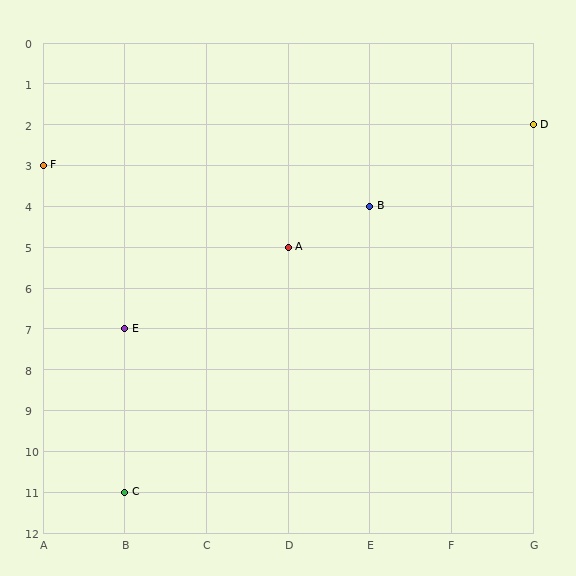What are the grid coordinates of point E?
Point E is at grid coordinates (B, 7).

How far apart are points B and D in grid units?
Points B and D are 2 columns and 2 rows apart (about 2.8 grid units diagonally).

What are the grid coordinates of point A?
Point A is at grid coordinates (D, 5).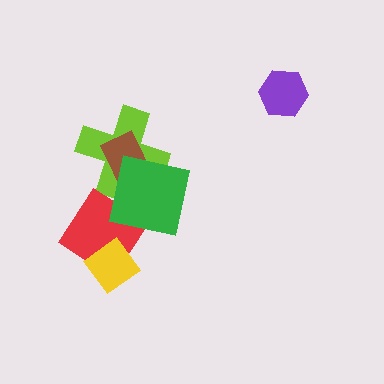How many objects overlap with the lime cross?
2 objects overlap with the lime cross.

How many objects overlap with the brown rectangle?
2 objects overlap with the brown rectangle.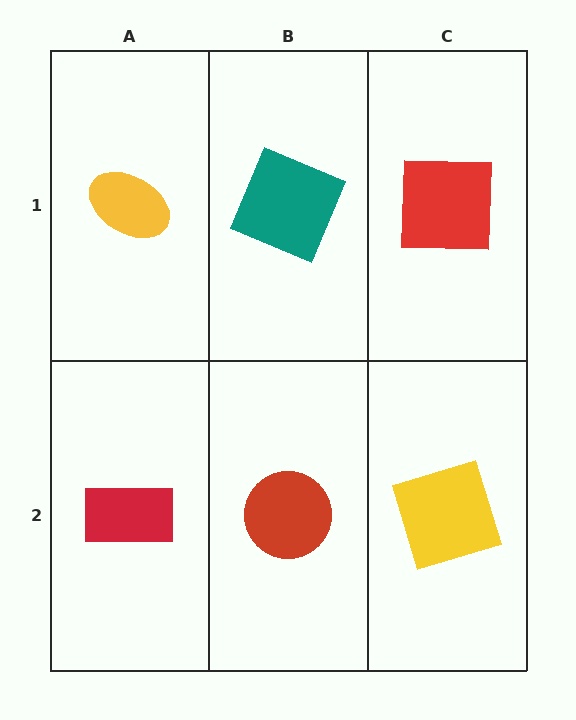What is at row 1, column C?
A red square.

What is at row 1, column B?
A teal square.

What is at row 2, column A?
A red rectangle.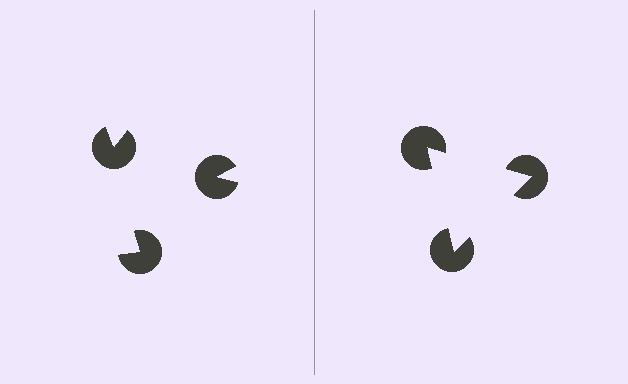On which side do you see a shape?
An illusory triangle appears on the right side. On the left side the wedge cuts are rotated, so no coherent shape forms.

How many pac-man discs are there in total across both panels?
6 — 3 on each side.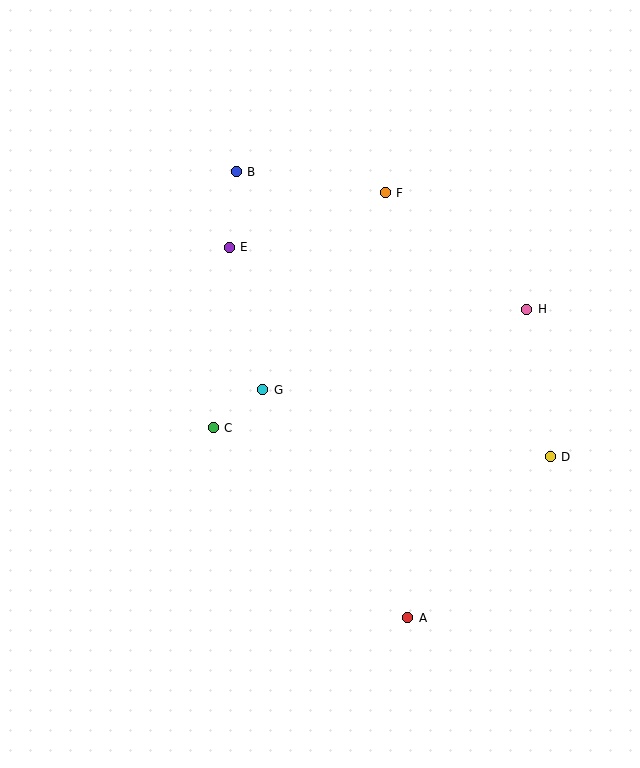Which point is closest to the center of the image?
Point G at (262, 390) is closest to the center.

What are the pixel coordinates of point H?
Point H is at (527, 309).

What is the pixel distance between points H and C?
The distance between H and C is 335 pixels.